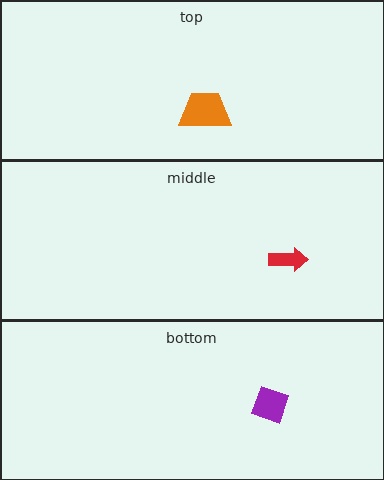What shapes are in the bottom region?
The purple diamond.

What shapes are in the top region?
The orange trapezoid.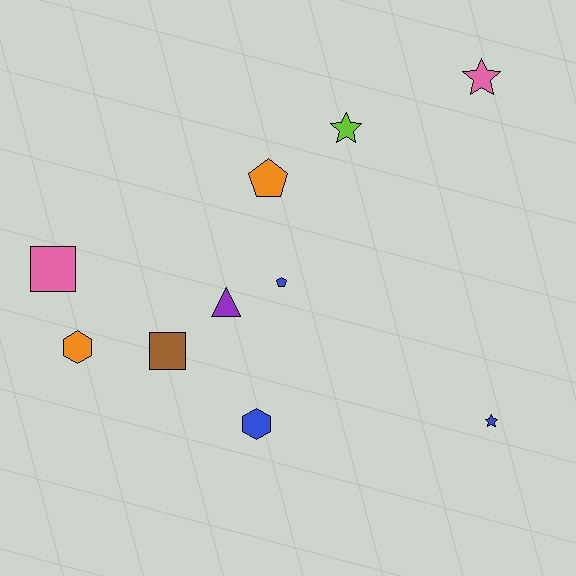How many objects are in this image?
There are 10 objects.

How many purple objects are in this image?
There is 1 purple object.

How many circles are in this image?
There are no circles.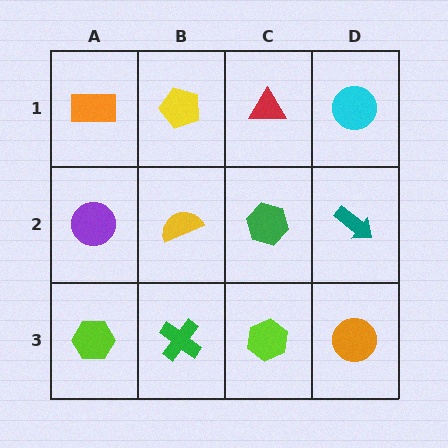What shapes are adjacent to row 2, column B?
A yellow pentagon (row 1, column B), a green cross (row 3, column B), a purple circle (row 2, column A), a green hexagon (row 2, column C).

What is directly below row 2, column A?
A lime hexagon.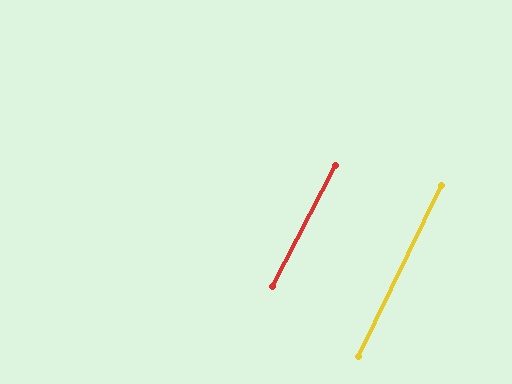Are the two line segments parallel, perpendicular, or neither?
Parallel — their directions differ by only 1.5°.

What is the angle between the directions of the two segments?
Approximately 1 degree.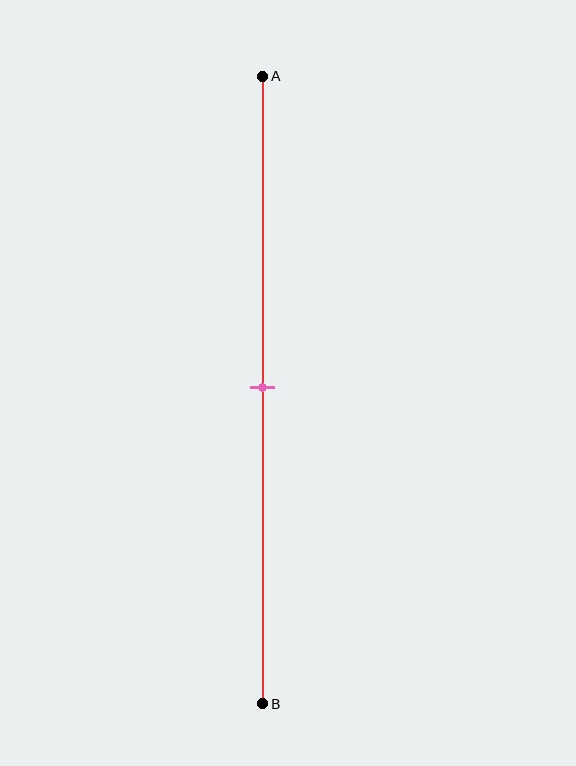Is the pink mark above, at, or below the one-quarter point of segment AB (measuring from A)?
The pink mark is below the one-quarter point of segment AB.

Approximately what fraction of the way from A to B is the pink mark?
The pink mark is approximately 50% of the way from A to B.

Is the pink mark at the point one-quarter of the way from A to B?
No, the mark is at about 50% from A, not at the 25% one-quarter point.